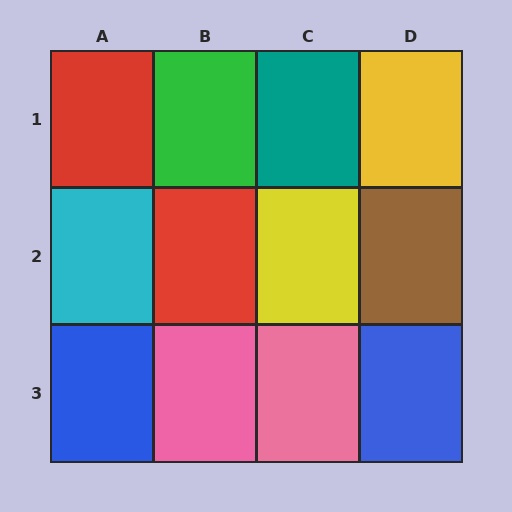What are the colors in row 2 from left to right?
Cyan, red, yellow, brown.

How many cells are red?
2 cells are red.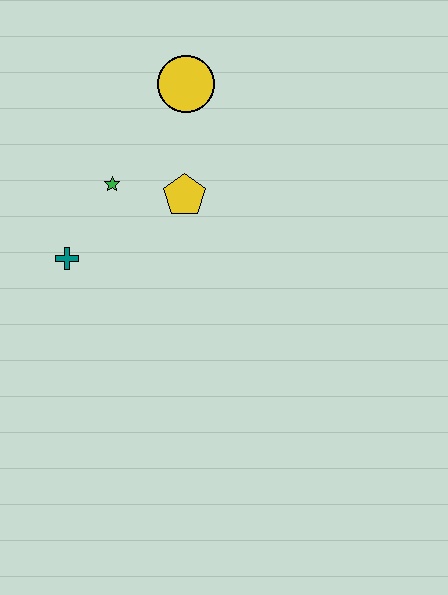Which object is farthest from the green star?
The yellow circle is farthest from the green star.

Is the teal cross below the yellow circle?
Yes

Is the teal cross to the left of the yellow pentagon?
Yes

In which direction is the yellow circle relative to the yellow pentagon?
The yellow circle is above the yellow pentagon.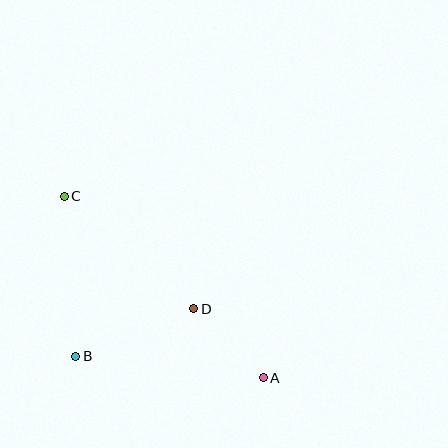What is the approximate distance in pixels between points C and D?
The distance between C and D is approximately 171 pixels.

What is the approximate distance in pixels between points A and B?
The distance between A and B is approximately 189 pixels.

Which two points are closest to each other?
Points A and D are closest to each other.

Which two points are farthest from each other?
Points A and C are farthest from each other.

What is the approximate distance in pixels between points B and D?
The distance between B and D is approximately 127 pixels.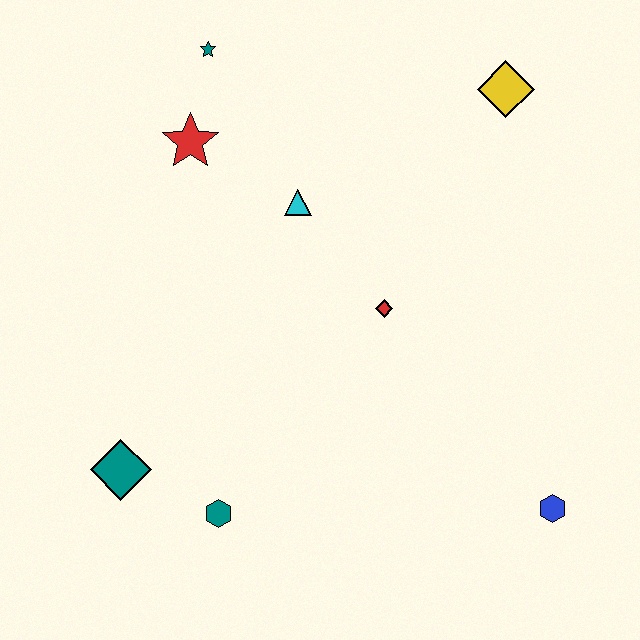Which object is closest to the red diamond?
The cyan triangle is closest to the red diamond.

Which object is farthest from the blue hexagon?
The teal star is farthest from the blue hexagon.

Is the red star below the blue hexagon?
No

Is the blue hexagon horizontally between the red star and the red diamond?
No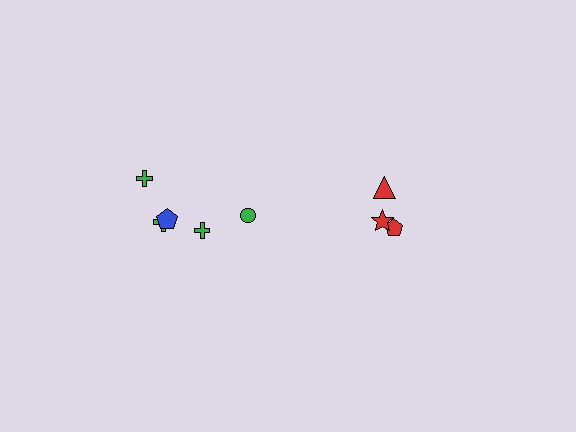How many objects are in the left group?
There are 5 objects.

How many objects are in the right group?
There are 3 objects.